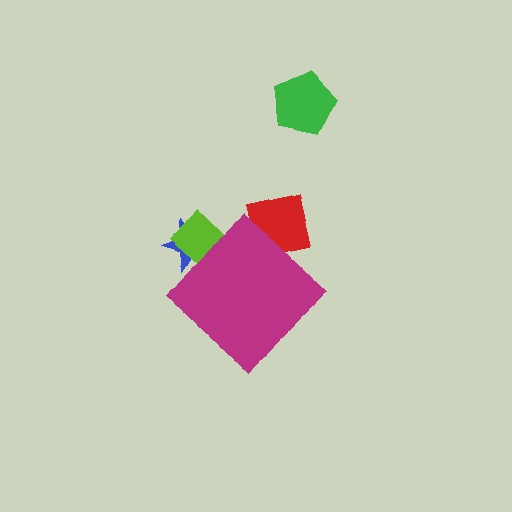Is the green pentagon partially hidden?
No, the green pentagon is fully visible.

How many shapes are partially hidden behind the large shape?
3 shapes are partially hidden.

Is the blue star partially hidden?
Yes, the blue star is partially hidden behind the magenta diamond.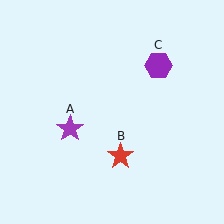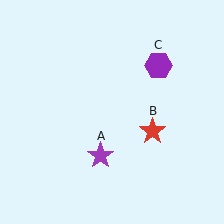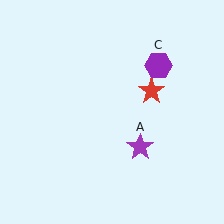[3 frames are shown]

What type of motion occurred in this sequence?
The purple star (object A), red star (object B) rotated counterclockwise around the center of the scene.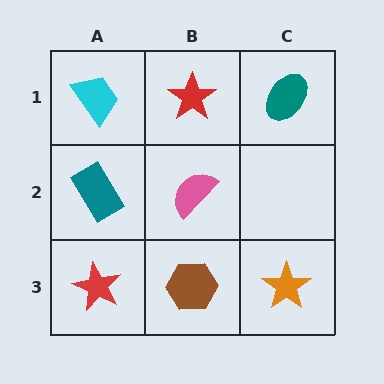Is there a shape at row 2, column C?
No, that cell is empty.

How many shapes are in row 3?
3 shapes.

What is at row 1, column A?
A cyan trapezoid.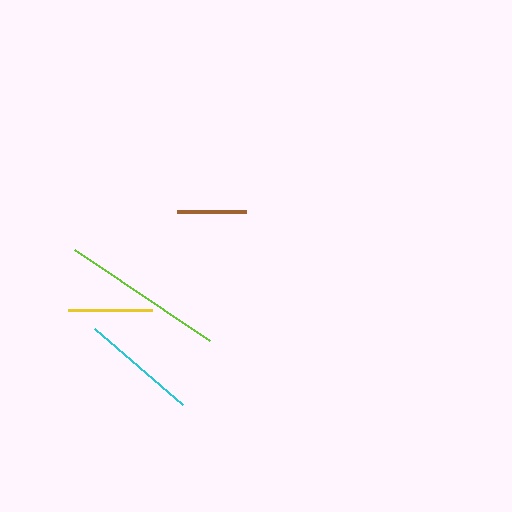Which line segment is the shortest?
The brown line is the shortest at approximately 68 pixels.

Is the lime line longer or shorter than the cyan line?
The lime line is longer than the cyan line.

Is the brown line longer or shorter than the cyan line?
The cyan line is longer than the brown line.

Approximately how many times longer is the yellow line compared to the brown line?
The yellow line is approximately 1.2 times the length of the brown line.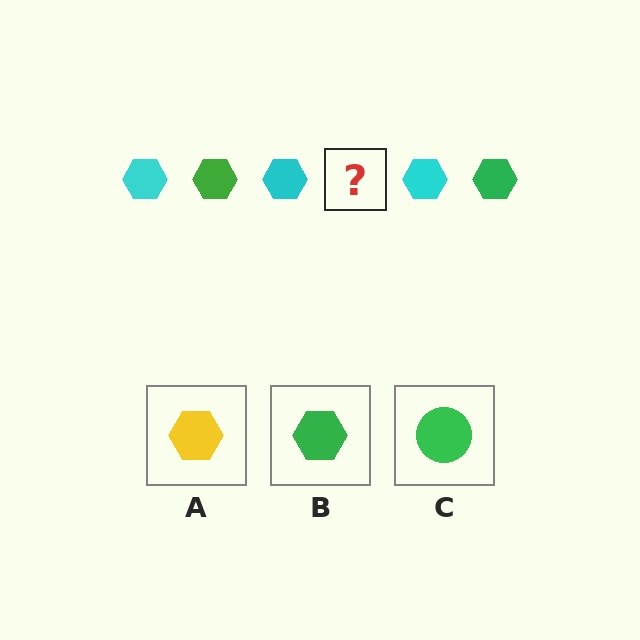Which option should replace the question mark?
Option B.